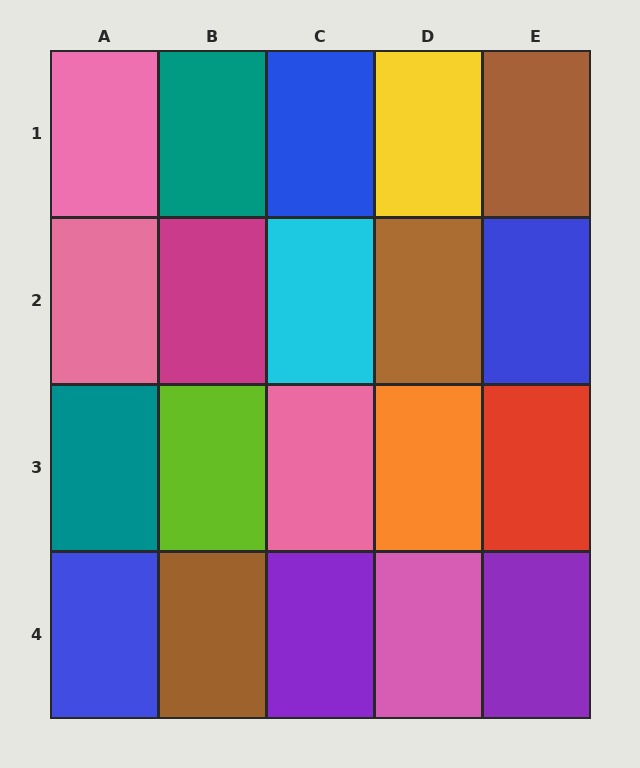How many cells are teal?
2 cells are teal.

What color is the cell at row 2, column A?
Pink.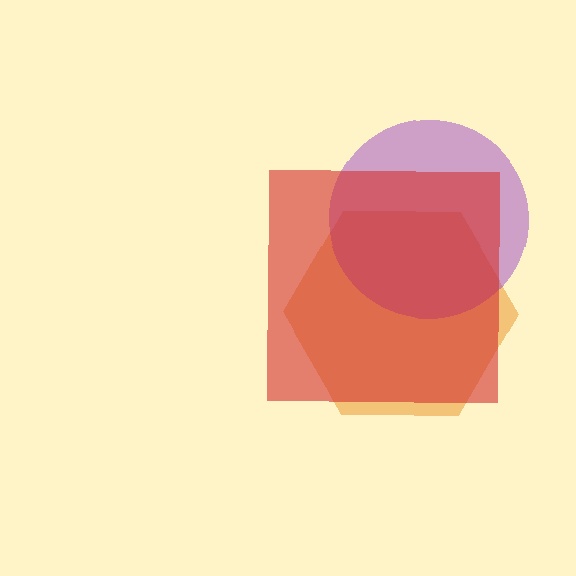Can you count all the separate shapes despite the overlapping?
Yes, there are 3 separate shapes.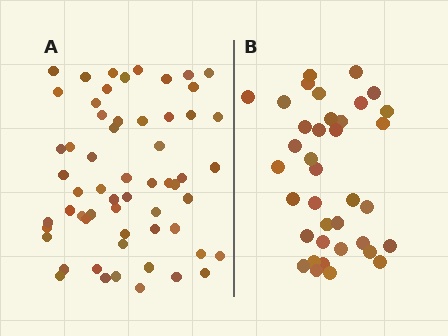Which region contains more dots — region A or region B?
Region A (the left region) has more dots.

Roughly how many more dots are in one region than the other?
Region A has approximately 20 more dots than region B.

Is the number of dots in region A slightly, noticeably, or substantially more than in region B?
Region A has substantially more. The ratio is roughly 1.6 to 1.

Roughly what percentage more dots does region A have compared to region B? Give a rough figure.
About 60% more.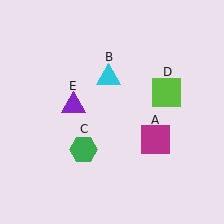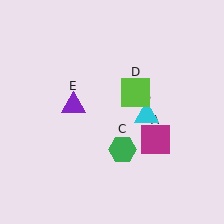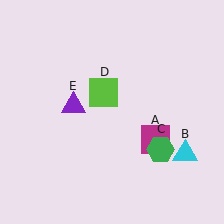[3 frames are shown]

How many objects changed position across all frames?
3 objects changed position: cyan triangle (object B), green hexagon (object C), lime square (object D).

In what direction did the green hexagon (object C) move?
The green hexagon (object C) moved right.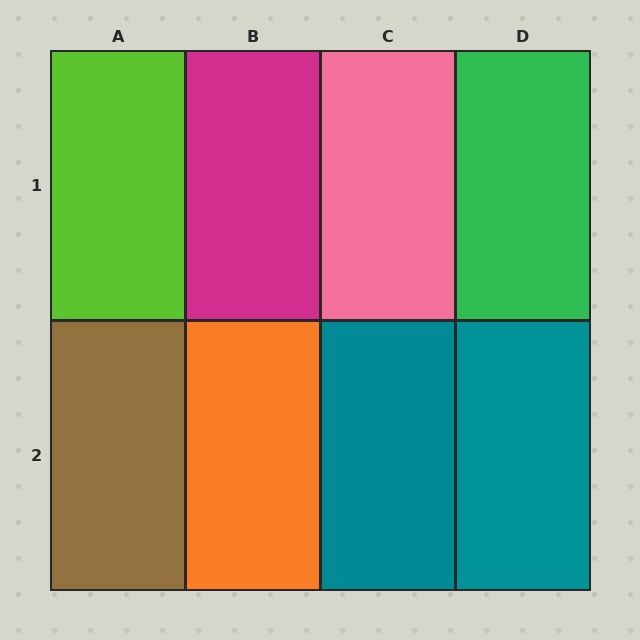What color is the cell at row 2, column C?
Teal.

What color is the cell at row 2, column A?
Brown.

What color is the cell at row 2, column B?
Orange.